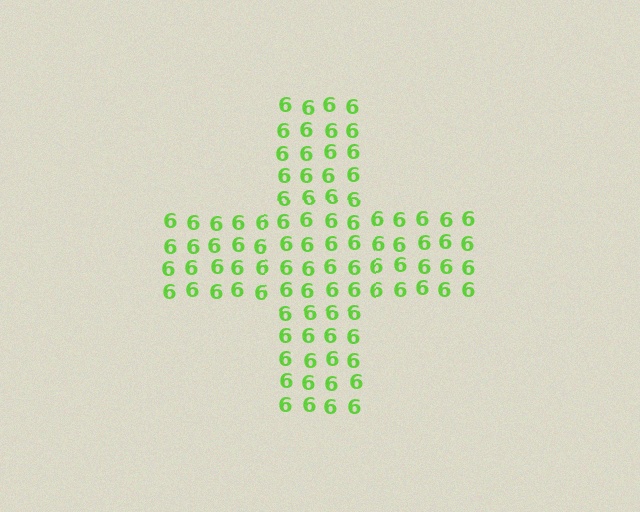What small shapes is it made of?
It is made of small digit 6's.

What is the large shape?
The large shape is a cross.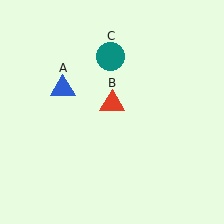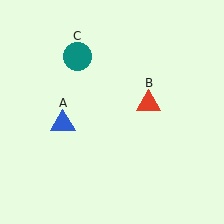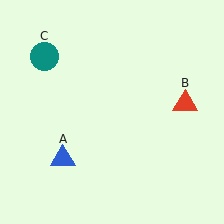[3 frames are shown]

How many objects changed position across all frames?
3 objects changed position: blue triangle (object A), red triangle (object B), teal circle (object C).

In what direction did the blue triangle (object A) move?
The blue triangle (object A) moved down.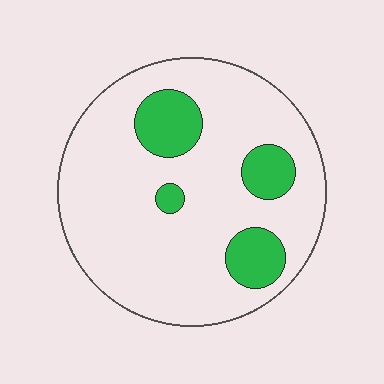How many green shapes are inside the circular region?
4.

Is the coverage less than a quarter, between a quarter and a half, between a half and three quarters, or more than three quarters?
Less than a quarter.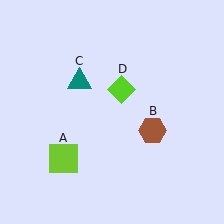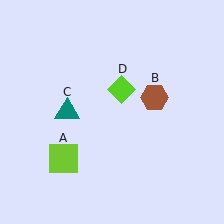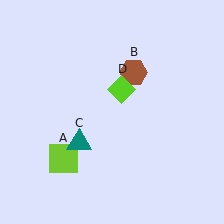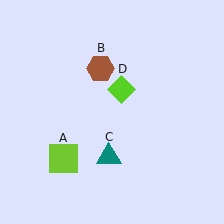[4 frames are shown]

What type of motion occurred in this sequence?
The brown hexagon (object B), teal triangle (object C) rotated counterclockwise around the center of the scene.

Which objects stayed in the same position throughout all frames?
Lime square (object A) and lime diamond (object D) remained stationary.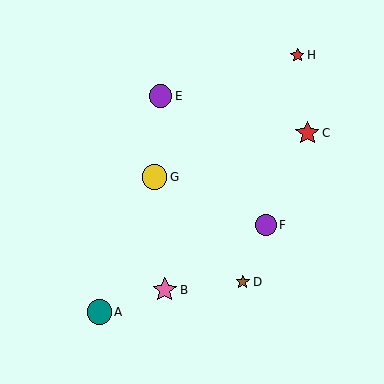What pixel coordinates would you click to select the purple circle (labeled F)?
Click at (266, 225) to select the purple circle F.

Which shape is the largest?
The teal circle (labeled A) is the largest.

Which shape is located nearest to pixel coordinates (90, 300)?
The teal circle (labeled A) at (99, 312) is nearest to that location.